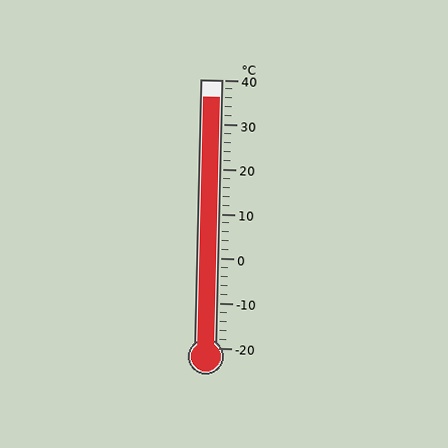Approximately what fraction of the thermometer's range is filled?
The thermometer is filled to approximately 95% of its range.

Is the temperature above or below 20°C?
The temperature is above 20°C.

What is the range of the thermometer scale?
The thermometer scale ranges from -20°C to 40°C.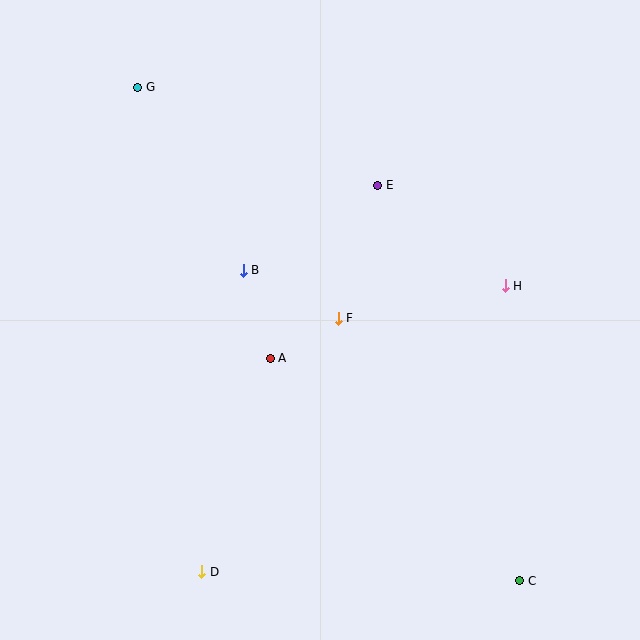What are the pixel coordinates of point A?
Point A is at (270, 358).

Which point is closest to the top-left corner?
Point G is closest to the top-left corner.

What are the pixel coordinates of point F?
Point F is at (338, 318).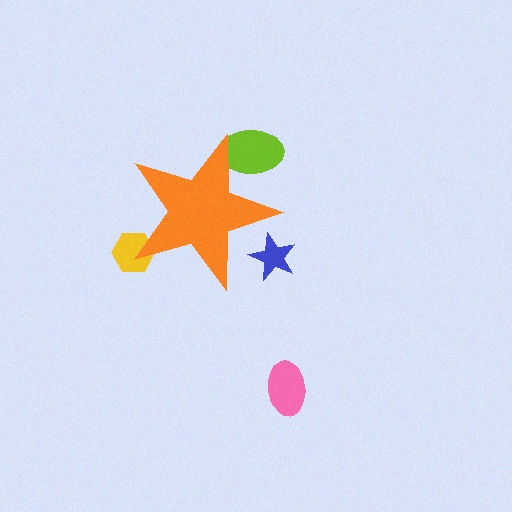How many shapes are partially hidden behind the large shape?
3 shapes are partially hidden.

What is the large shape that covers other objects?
An orange star.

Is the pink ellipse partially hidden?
No, the pink ellipse is fully visible.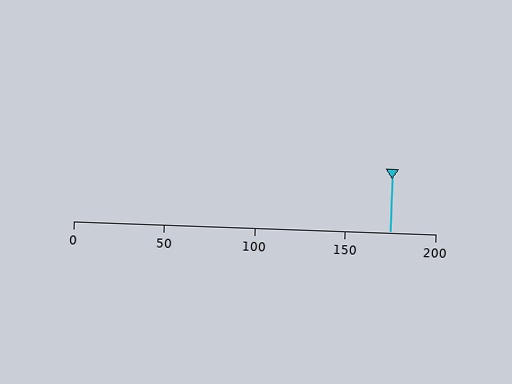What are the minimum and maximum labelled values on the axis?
The axis runs from 0 to 200.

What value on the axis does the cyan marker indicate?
The marker indicates approximately 175.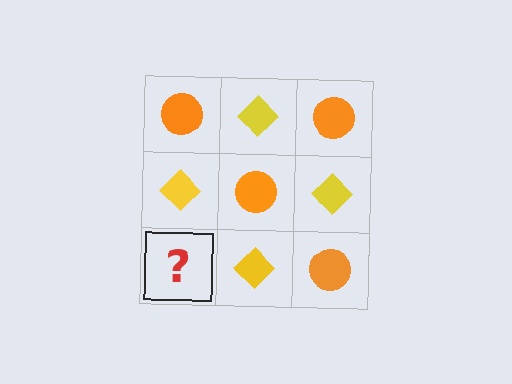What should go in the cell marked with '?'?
The missing cell should contain an orange circle.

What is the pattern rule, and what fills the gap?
The rule is that it alternates orange circle and yellow diamond in a checkerboard pattern. The gap should be filled with an orange circle.